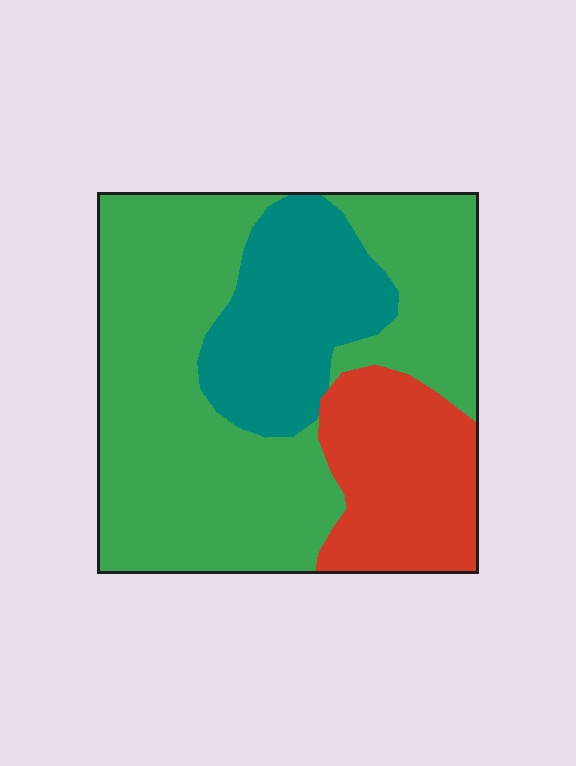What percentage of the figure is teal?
Teal covers 21% of the figure.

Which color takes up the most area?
Green, at roughly 60%.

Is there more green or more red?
Green.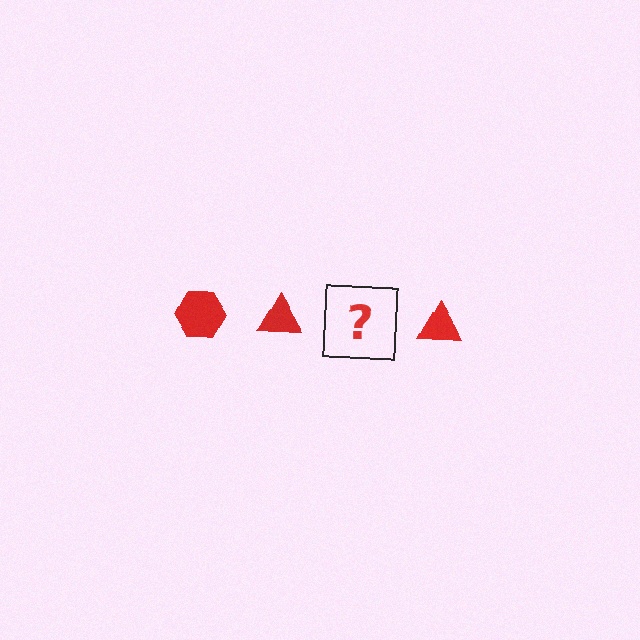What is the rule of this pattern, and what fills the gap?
The rule is that the pattern cycles through hexagon, triangle shapes in red. The gap should be filled with a red hexagon.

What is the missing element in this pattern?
The missing element is a red hexagon.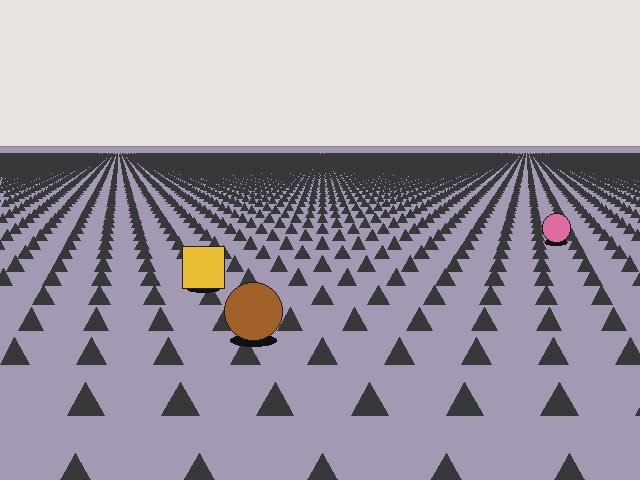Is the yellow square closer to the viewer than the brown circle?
No. The brown circle is closer — you can tell from the texture gradient: the ground texture is coarser near it.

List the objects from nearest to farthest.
From nearest to farthest: the brown circle, the yellow square, the pink circle.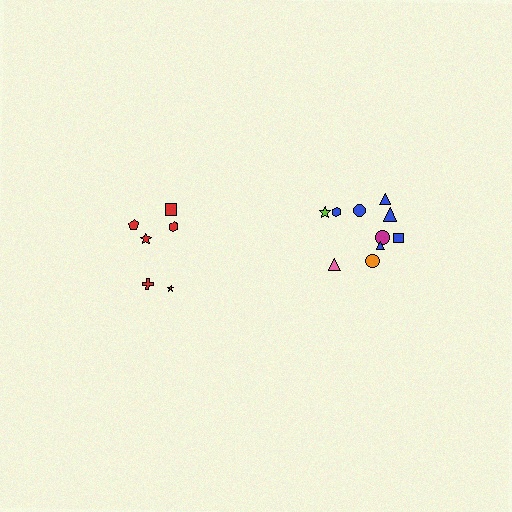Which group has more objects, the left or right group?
The right group.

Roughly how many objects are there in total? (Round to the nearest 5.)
Roughly 15 objects in total.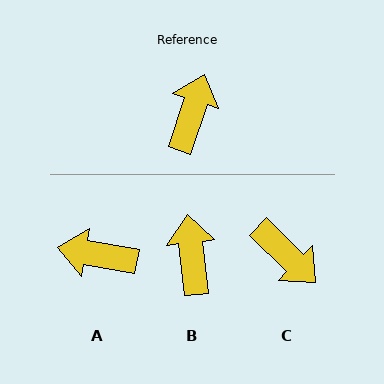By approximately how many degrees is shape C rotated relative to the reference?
Approximately 116 degrees clockwise.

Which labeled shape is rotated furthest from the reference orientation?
C, about 116 degrees away.